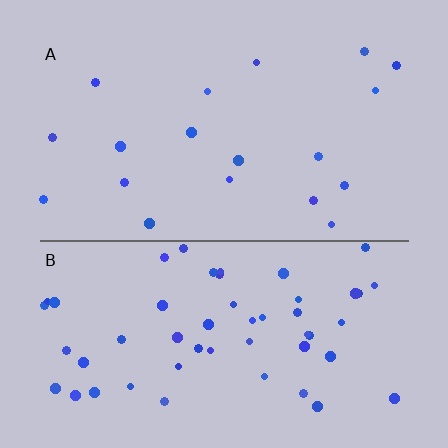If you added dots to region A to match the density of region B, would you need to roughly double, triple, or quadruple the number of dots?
Approximately triple.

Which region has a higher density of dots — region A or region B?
B (the bottom).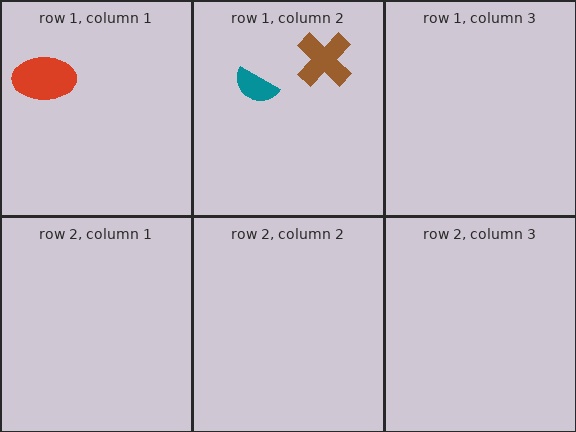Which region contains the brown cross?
The row 1, column 2 region.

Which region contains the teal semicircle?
The row 1, column 2 region.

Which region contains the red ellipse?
The row 1, column 1 region.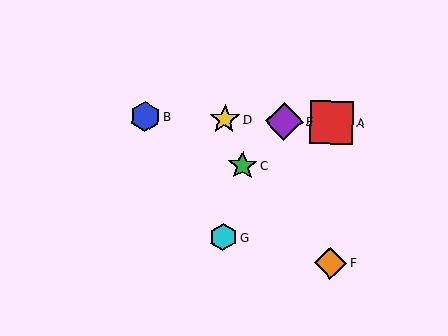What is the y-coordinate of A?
Object A is at y≈123.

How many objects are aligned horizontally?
4 objects (A, B, D, E) are aligned horizontally.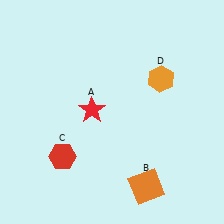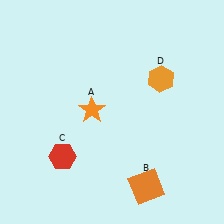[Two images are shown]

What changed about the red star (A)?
In Image 1, A is red. In Image 2, it changed to orange.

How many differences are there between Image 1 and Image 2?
There is 1 difference between the two images.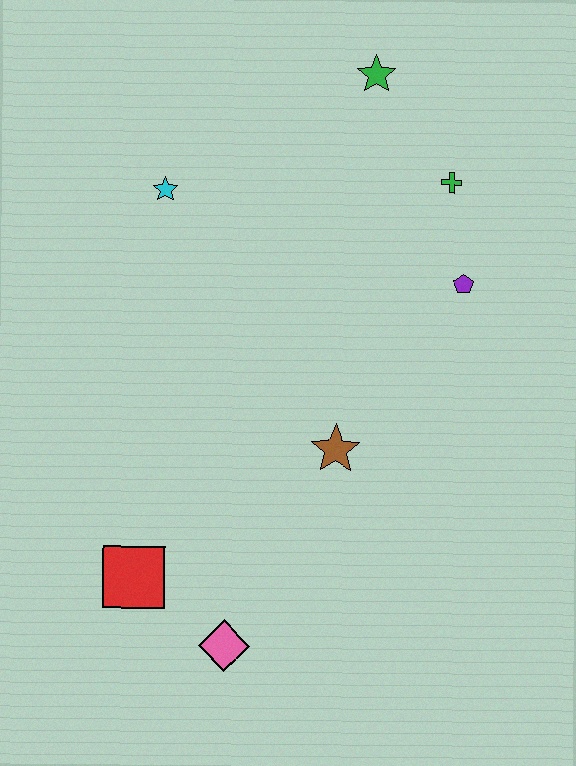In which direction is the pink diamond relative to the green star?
The pink diamond is below the green star.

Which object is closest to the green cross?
The purple pentagon is closest to the green cross.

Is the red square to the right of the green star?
No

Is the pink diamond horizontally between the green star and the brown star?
No